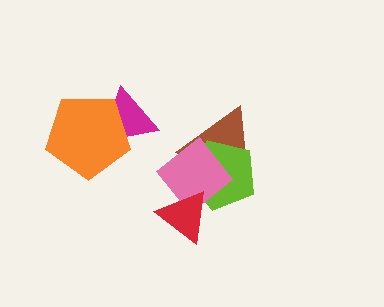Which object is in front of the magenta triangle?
The orange pentagon is in front of the magenta triangle.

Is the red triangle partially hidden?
No, no other shape covers it.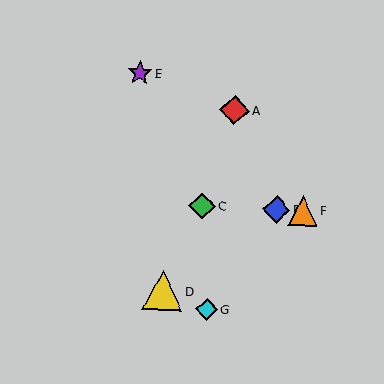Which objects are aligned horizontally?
Objects B, C, F are aligned horizontally.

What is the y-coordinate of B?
Object B is at y≈210.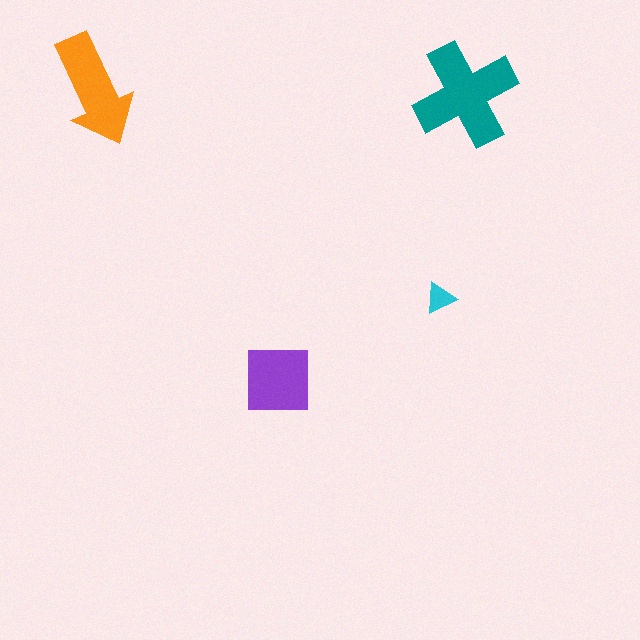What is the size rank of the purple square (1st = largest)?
3rd.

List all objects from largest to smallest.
The teal cross, the orange arrow, the purple square, the cyan triangle.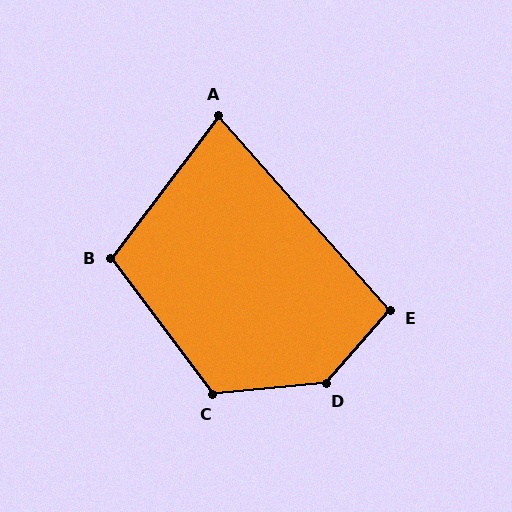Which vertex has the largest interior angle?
D, at approximately 137 degrees.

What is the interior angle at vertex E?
Approximately 97 degrees (obtuse).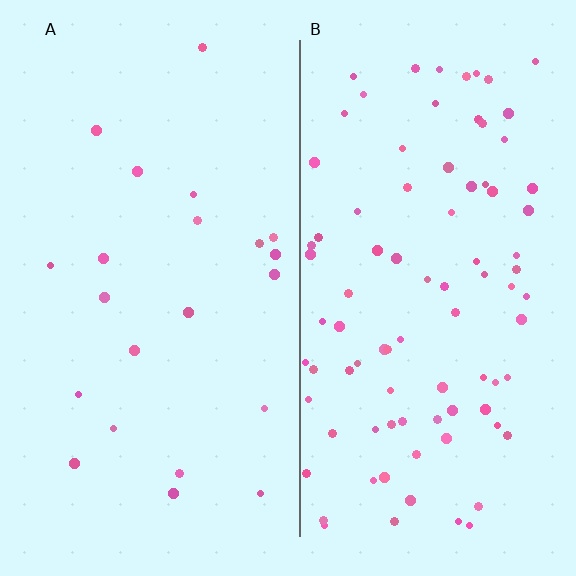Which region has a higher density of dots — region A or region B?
B (the right).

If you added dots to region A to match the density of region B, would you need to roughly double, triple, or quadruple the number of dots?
Approximately quadruple.